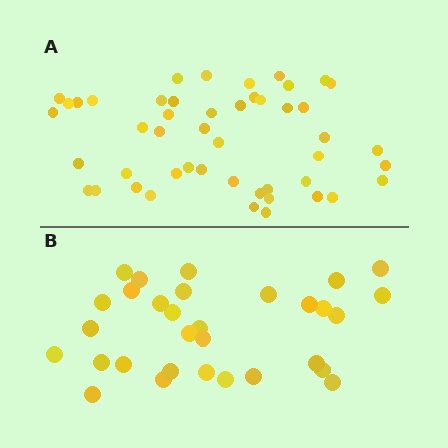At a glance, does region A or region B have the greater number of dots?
Region A (the top region) has more dots.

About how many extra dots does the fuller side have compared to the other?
Region A has approximately 15 more dots than region B.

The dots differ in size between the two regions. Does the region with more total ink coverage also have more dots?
No. Region B has more total ink coverage because its dots are larger, but region A actually contains more individual dots. Total area can be misleading — the number of items is what matters here.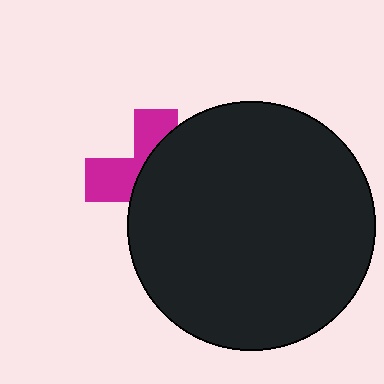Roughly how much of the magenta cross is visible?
A small part of it is visible (roughly 36%).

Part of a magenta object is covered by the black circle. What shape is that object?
It is a cross.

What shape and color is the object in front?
The object in front is a black circle.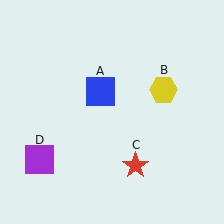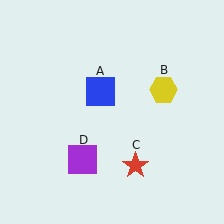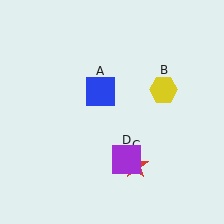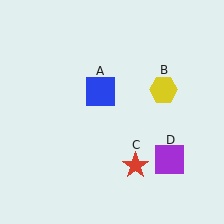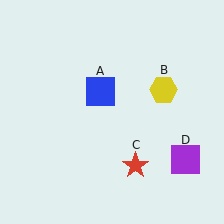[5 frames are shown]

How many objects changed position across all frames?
1 object changed position: purple square (object D).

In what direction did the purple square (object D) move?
The purple square (object D) moved right.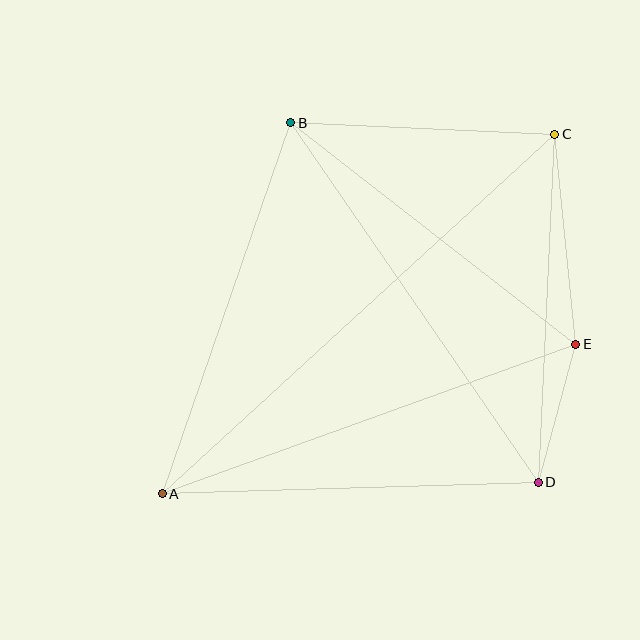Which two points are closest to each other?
Points D and E are closest to each other.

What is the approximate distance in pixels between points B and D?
The distance between B and D is approximately 436 pixels.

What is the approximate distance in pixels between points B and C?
The distance between B and C is approximately 264 pixels.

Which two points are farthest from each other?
Points A and C are farthest from each other.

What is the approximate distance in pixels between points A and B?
The distance between A and B is approximately 393 pixels.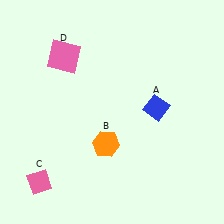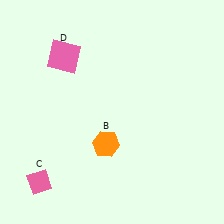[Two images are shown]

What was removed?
The blue diamond (A) was removed in Image 2.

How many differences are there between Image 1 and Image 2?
There is 1 difference between the two images.